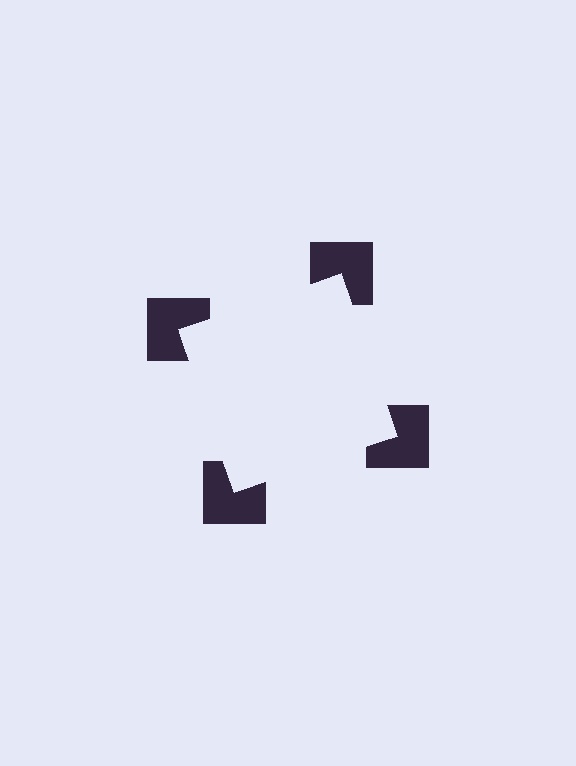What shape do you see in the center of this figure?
An illusory square — its edges are inferred from the aligned wedge cuts in the notched squares, not physically drawn.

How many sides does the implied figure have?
4 sides.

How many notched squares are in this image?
There are 4 — one at each vertex of the illusory square.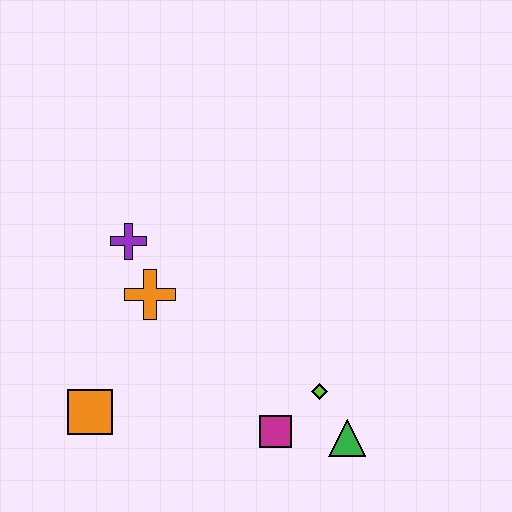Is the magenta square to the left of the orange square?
No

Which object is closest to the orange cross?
The purple cross is closest to the orange cross.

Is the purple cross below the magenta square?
No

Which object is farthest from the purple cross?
The green triangle is farthest from the purple cross.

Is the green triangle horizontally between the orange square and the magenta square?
No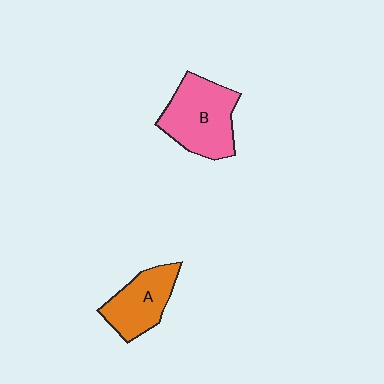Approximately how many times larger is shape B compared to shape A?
Approximately 1.4 times.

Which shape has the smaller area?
Shape A (orange).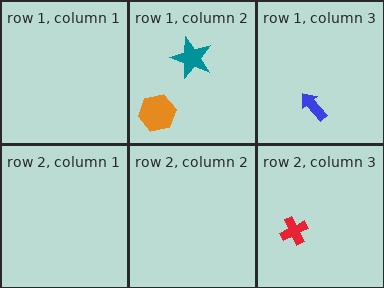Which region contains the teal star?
The row 1, column 2 region.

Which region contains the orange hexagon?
The row 1, column 2 region.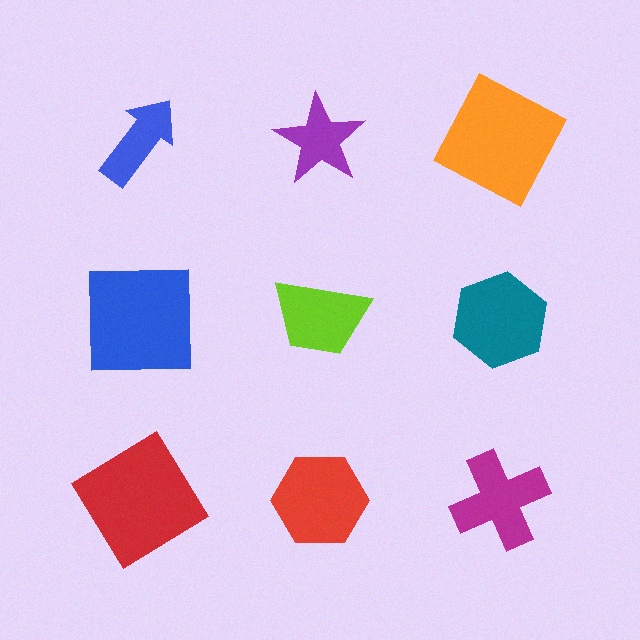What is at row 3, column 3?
A magenta cross.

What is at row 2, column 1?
A blue square.